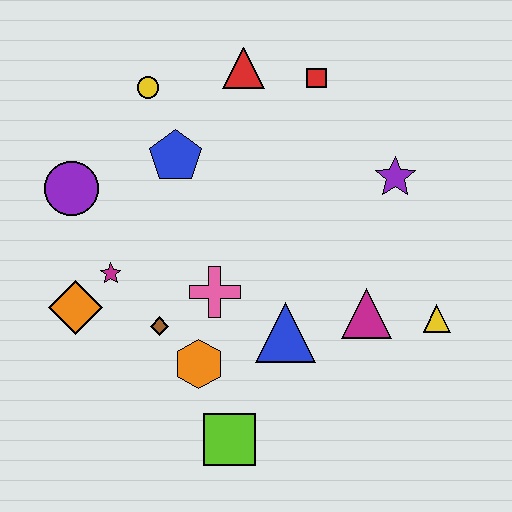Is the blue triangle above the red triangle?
No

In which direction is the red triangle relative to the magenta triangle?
The red triangle is above the magenta triangle.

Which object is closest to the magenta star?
The orange diamond is closest to the magenta star.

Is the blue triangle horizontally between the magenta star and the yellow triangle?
Yes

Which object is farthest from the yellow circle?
The yellow triangle is farthest from the yellow circle.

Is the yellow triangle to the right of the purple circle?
Yes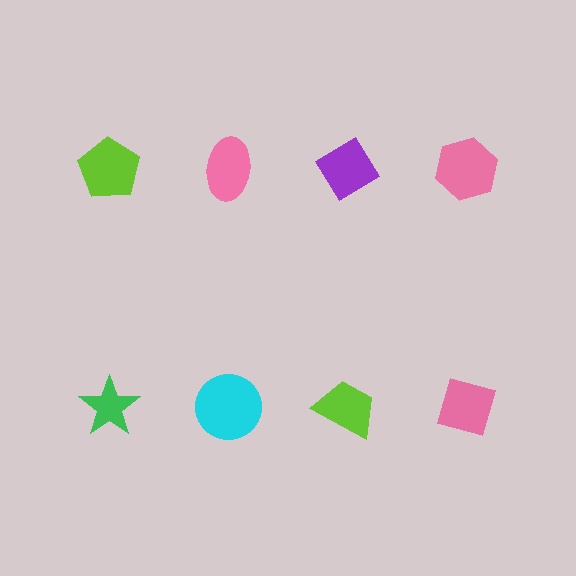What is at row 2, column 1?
A green star.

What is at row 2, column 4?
A pink diamond.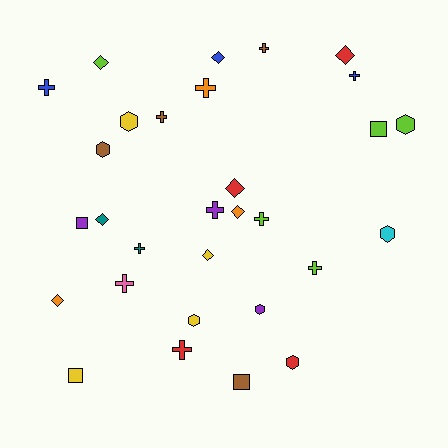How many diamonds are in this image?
There are 8 diamonds.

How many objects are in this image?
There are 30 objects.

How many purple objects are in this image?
There are 3 purple objects.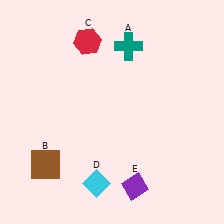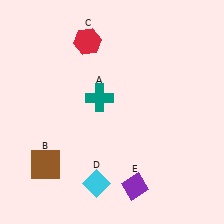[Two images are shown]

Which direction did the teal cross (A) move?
The teal cross (A) moved down.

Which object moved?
The teal cross (A) moved down.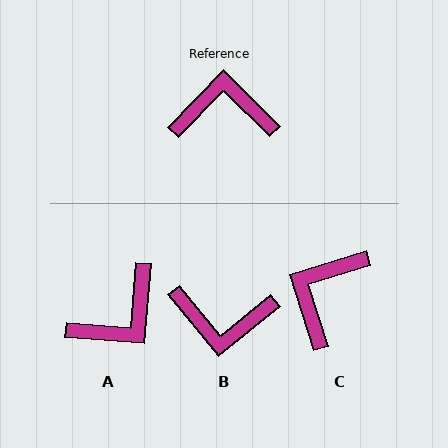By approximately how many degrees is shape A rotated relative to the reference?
Approximately 140 degrees clockwise.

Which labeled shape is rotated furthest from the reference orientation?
B, about 174 degrees away.